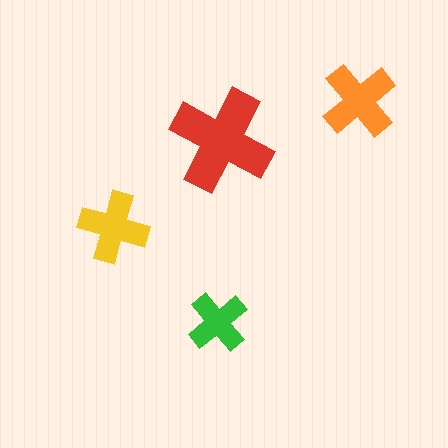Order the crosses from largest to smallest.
the red one, the orange one, the yellow one, the green one.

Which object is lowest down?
The green cross is bottommost.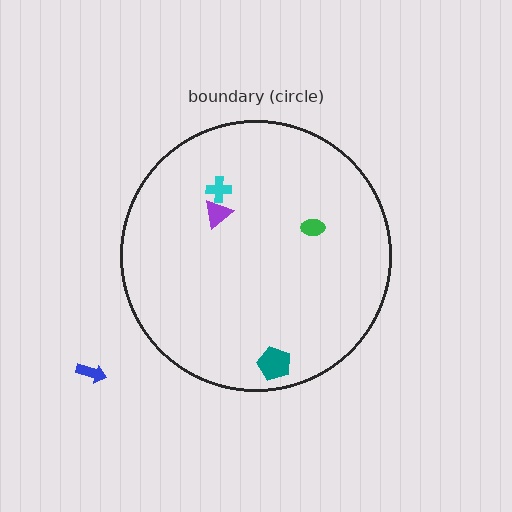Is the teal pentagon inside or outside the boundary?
Inside.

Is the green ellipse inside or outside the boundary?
Inside.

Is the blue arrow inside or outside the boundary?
Outside.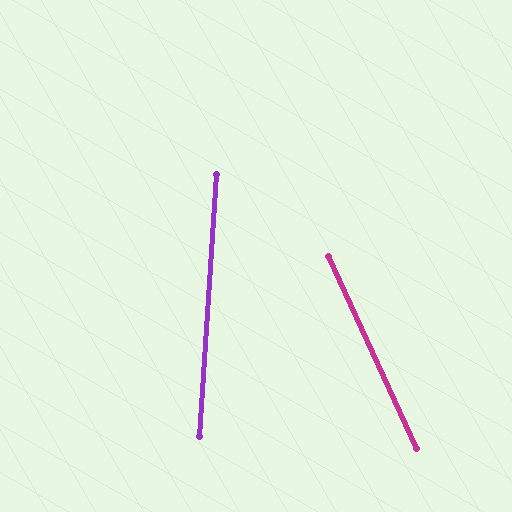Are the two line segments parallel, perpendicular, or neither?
Neither parallel nor perpendicular — they differ by about 29°.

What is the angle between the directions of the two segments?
Approximately 29 degrees.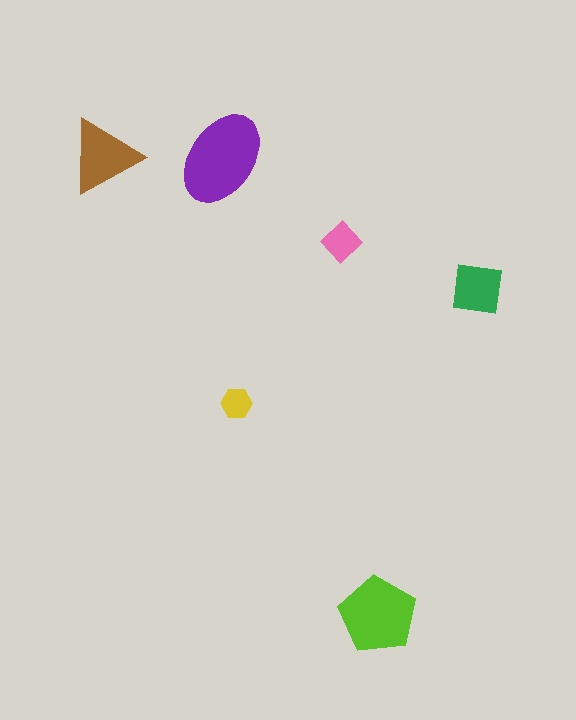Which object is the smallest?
The yellow hexagon.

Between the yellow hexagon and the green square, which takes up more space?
The green square.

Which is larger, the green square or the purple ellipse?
The purple ellipse.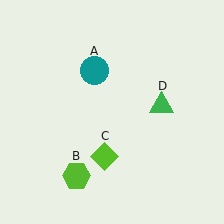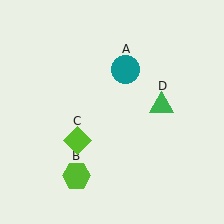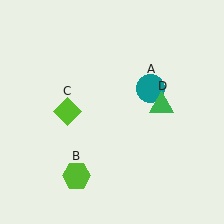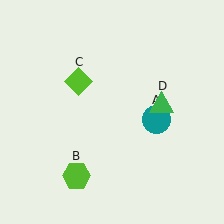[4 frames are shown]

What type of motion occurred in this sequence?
The teal circle (object A), lime diamond (object C) rotated clockwise around the center of the scene.